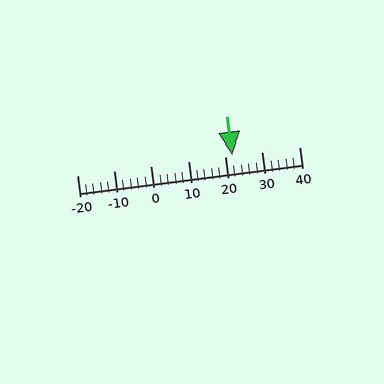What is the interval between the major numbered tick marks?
The major tick marks are spaced 10 units apart.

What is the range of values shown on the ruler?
The ruler shows values from -20 to 40.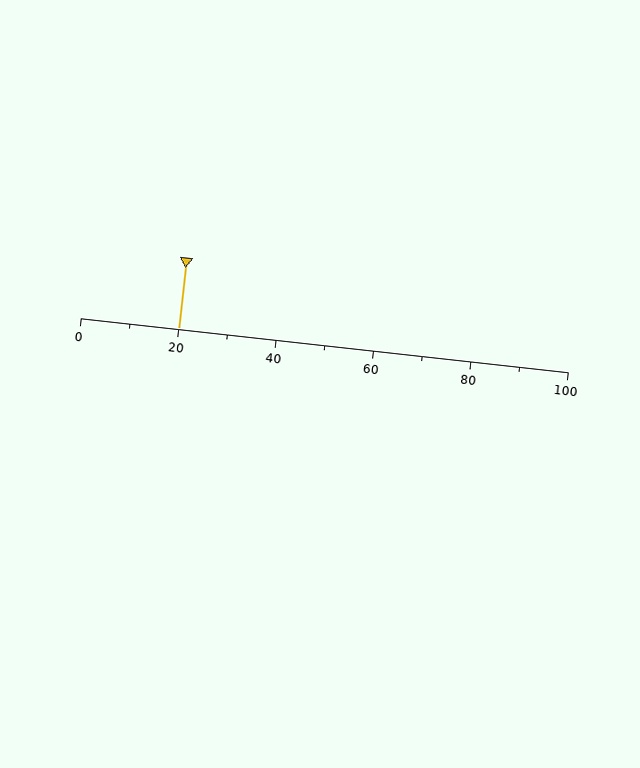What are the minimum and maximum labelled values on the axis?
The axis runs from 0 to 100.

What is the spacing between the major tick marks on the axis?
The major ticks are spaced 20 apart.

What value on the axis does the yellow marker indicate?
The marker indicates approximately 20.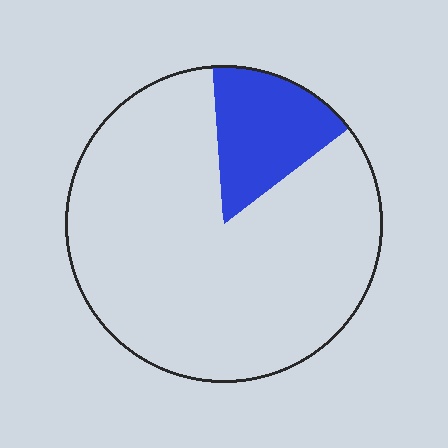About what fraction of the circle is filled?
About one sixth (1/6).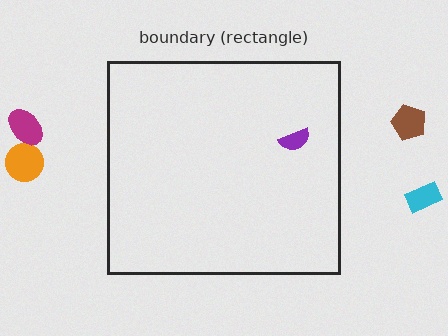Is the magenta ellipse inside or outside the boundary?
Outside.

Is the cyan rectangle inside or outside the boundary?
Outside.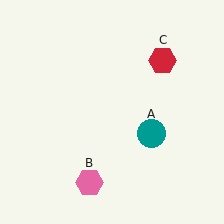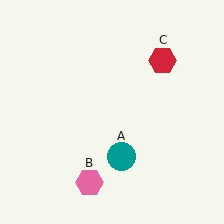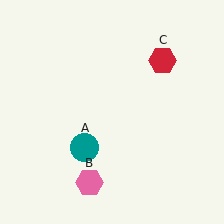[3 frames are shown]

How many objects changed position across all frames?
1 object changed position: teal circle (object A).